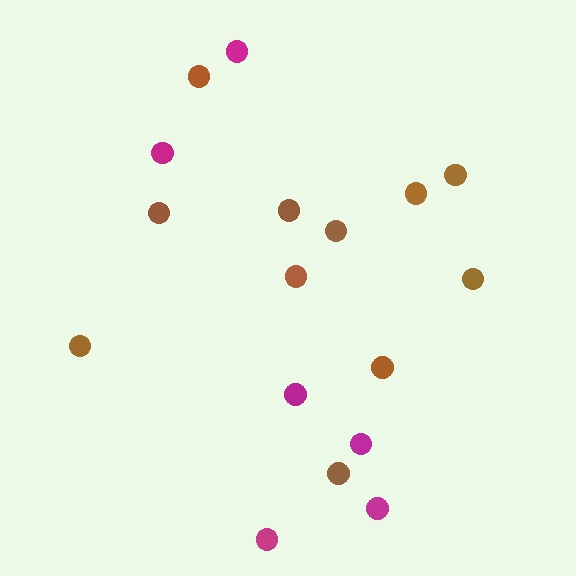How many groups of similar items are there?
There are 2 groups: one group of brown circles (11) and one group of magenta circles (6).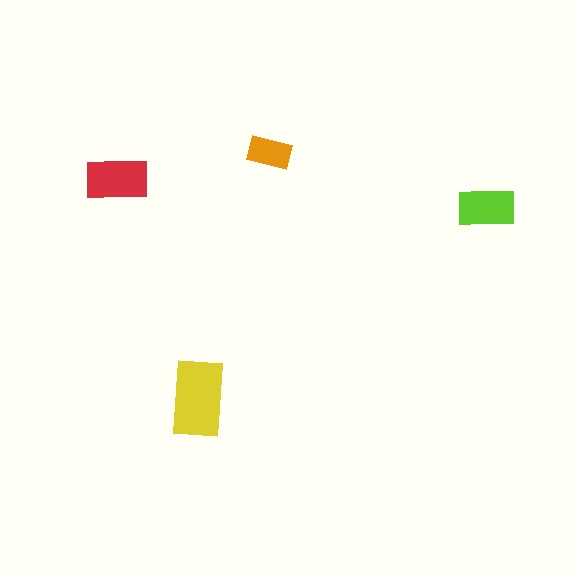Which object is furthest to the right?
The lime rectangle is rightmost.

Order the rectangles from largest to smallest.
the yellow one, the red one, the lime one, the orange one.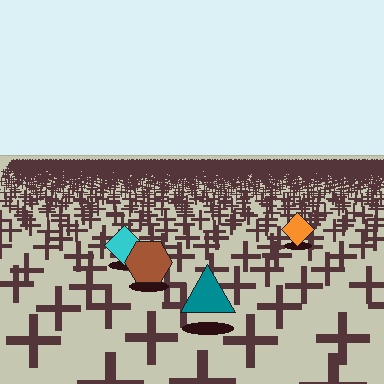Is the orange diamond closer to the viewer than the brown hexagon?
No. The brown hexagon is closer — you can tell from the texture gradient: the ground texture is coarser near it.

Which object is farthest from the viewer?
The orange diamond is farthest from the viewer. It appears smaller and the ground texture around it is denser.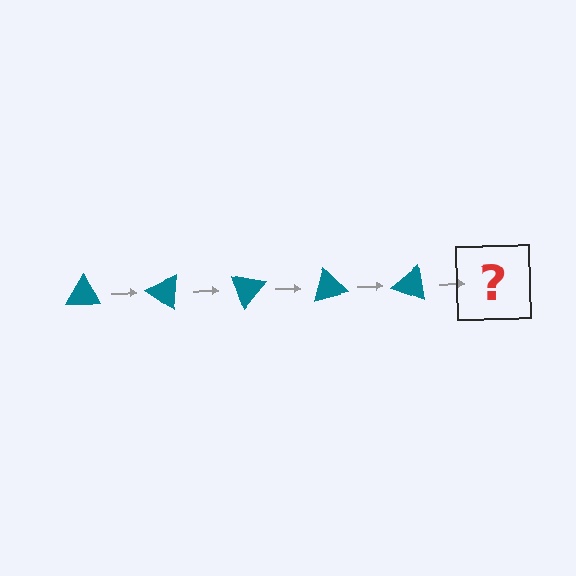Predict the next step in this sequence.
The next step is a teal triangle rotated 175 degrees.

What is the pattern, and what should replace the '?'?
The pattern is that the triangle rotates 35 degrees each step. The '?' should be a teal triangle rotated 175 degrees.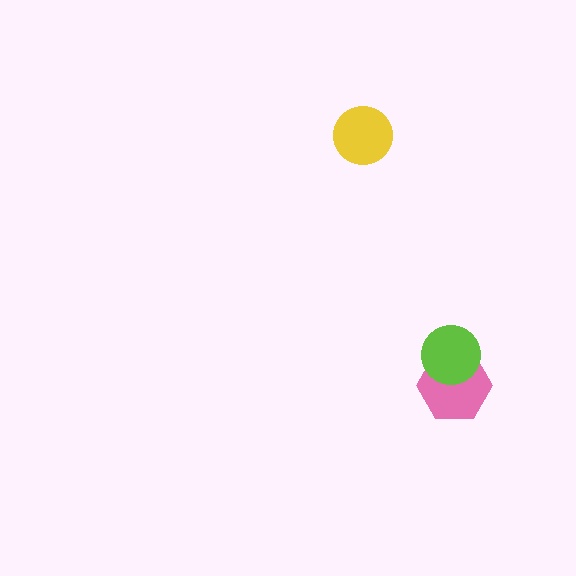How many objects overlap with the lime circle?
1 object overlaps with the lime circle.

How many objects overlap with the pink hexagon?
1 object overlaps with the pink hexagon.